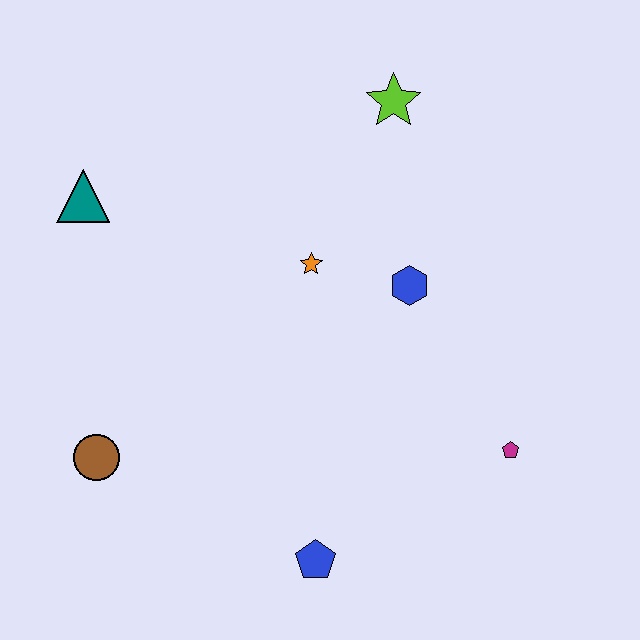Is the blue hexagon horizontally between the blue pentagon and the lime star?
No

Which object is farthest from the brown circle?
The lime star is farthest from the brown circle.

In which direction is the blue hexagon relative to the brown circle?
The blue hexagon is to the right of the brown circle.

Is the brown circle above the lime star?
No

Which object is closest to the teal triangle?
The orange star is closest to the teal triangle.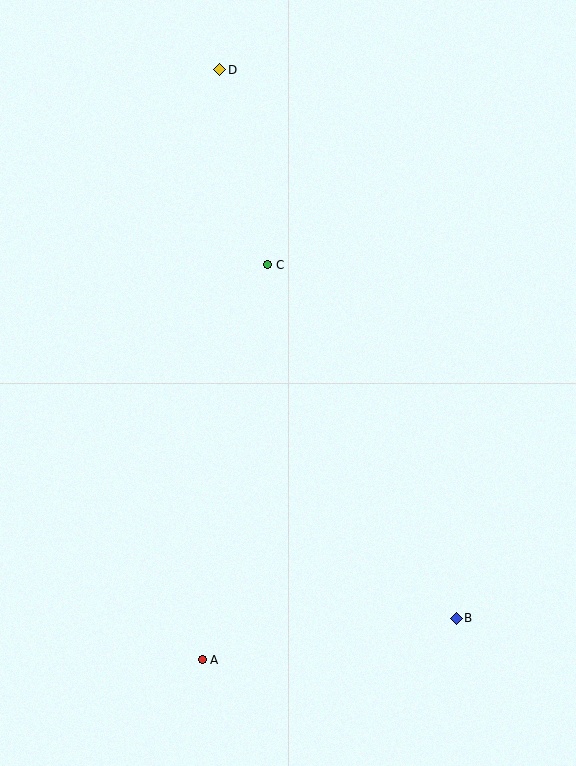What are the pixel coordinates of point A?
Point A is at (202, 660).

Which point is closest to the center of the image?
Point C at (268, 265) is closest to the center.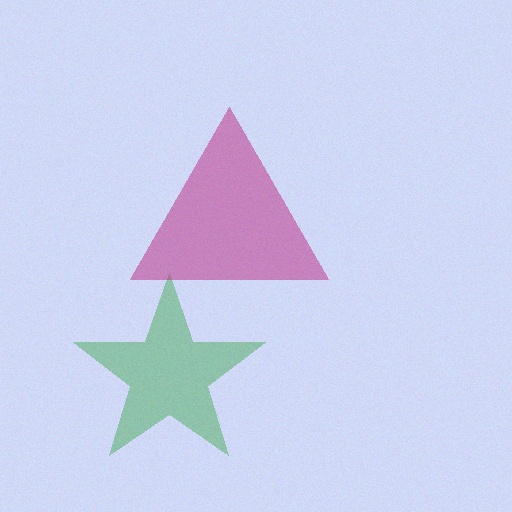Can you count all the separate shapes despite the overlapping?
Yes, there are 2 separate shapes.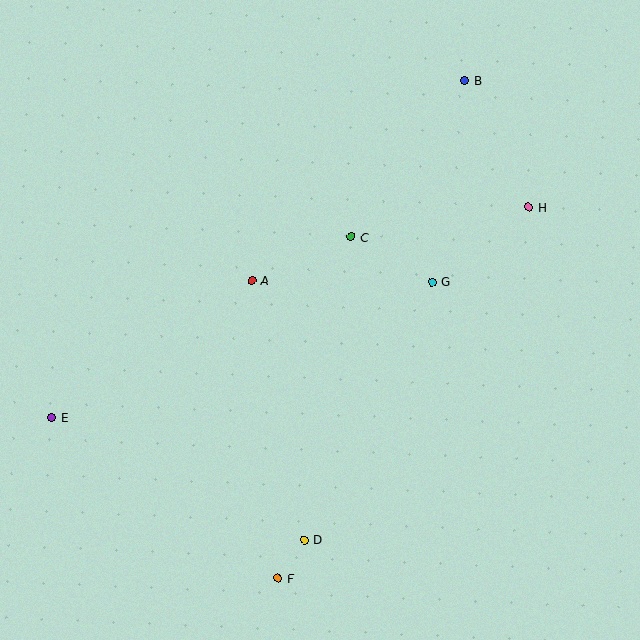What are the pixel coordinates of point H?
Point H is at (529, 207).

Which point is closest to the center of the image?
Point A at (252, 280) is closest to the center.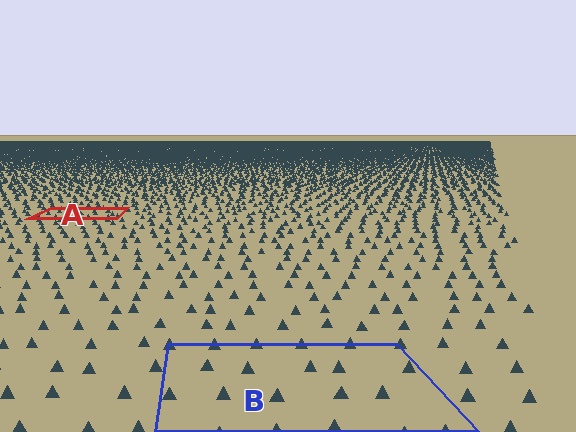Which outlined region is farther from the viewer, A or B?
Region A is farther from the viewer — the texture elements inside it appear smaller and more densely packed.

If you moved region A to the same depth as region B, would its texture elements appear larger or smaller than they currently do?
They would appear larger. At a closer depth, the same texture elements are projected at a bigger on-screen size.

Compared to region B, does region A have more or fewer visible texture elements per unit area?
Region A has more texture elements per unit area — they are packed more densely because it is farther away.